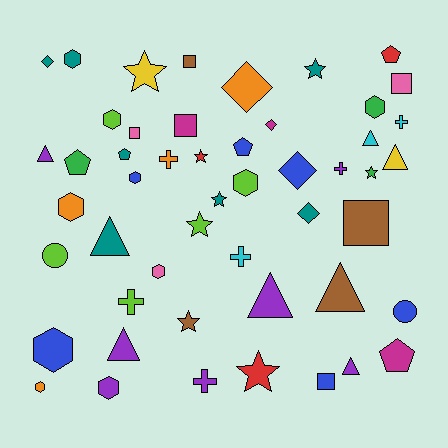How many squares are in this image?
There are 6 squares.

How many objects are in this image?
There are 50 objects.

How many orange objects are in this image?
There are 4 orange objects.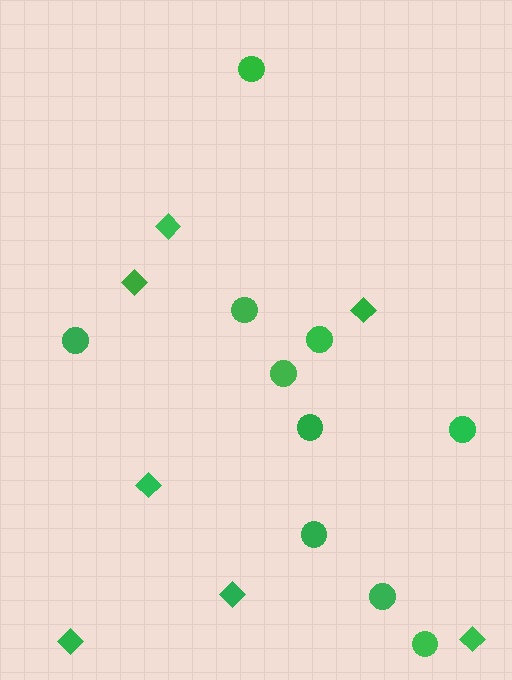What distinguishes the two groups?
There are 2 groups: one group of circles (10) and one group of diamonds (7).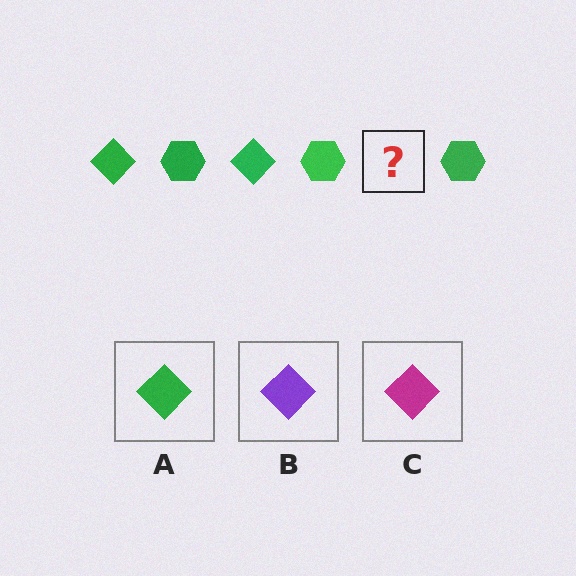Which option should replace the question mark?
Option A.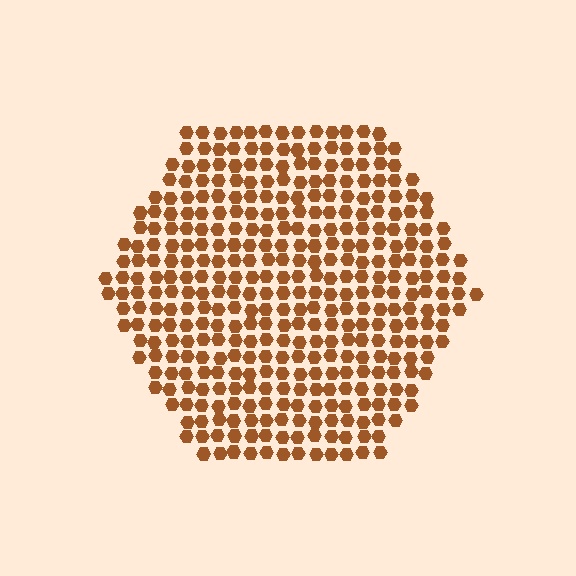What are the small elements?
The small elements are hexagons.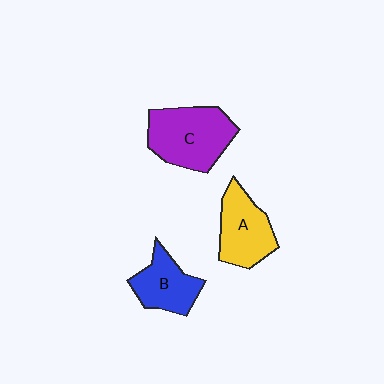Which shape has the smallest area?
Shape B (blue).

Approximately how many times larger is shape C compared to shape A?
Approximately 1.3 times.